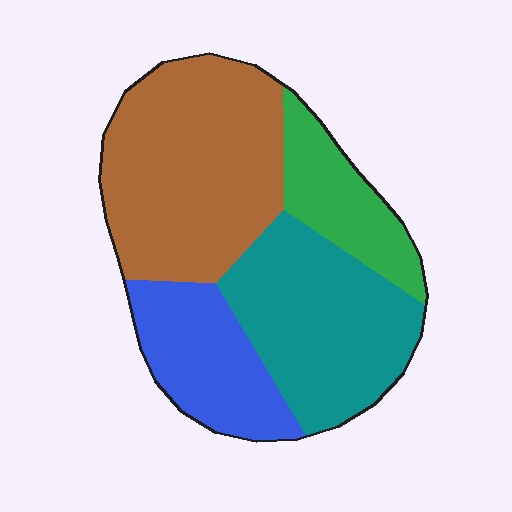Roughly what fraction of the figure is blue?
Blue takes up between a sixth and a third of the figure.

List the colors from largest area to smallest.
From largest to smallest: brown, teal, blue, green.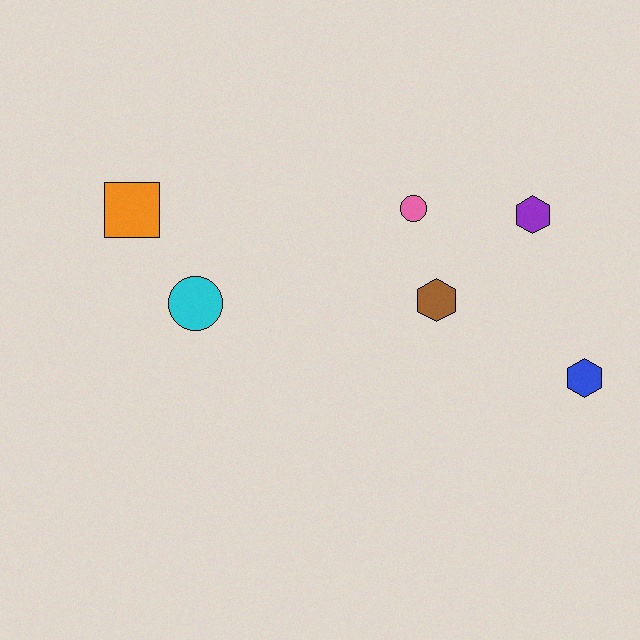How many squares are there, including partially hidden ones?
There is 1 square.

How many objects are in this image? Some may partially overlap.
There are 6 objects.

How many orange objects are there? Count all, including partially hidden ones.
There is 1 orange object.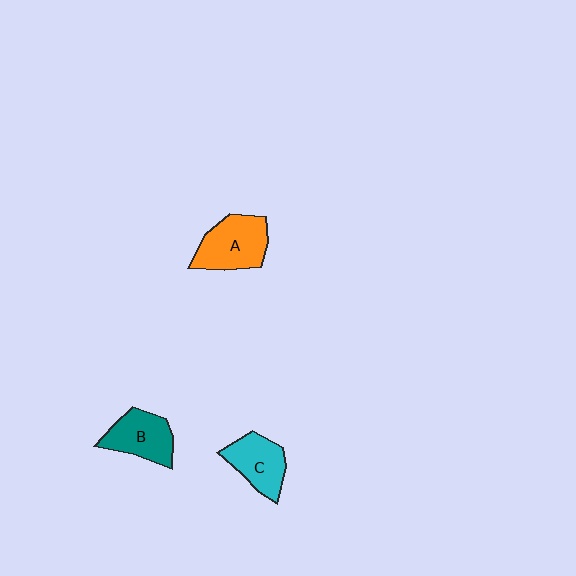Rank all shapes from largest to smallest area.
From largest to smallest: A (orange), B (teal), C (cyan).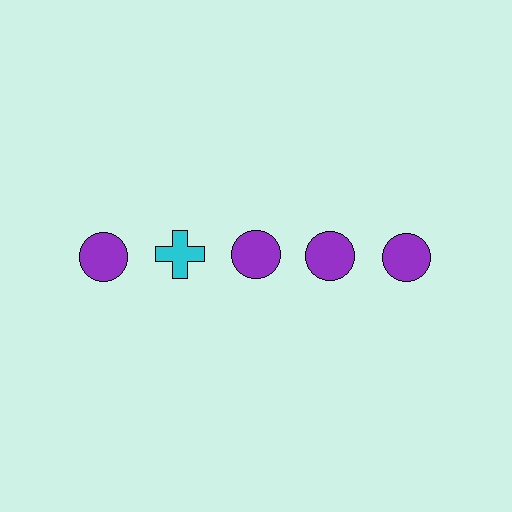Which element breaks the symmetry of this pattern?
The cyan cross in the top row, second from left column breaks the symmetry. All other shapes are purple circles.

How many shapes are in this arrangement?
There are 5 shapes arranged in a grid pattern.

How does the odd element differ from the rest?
It differs in both color (cyan instead of purple) and shape (cross instead of circle).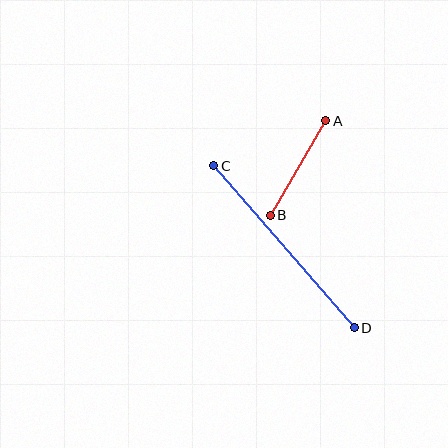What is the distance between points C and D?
The distance is approximately 214 pixels.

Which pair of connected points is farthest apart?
Points C and D are farthest apart.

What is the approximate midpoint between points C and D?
The midpoint is at approximately (284, 247) pixels.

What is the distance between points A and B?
The distance is approximately 110 pixels.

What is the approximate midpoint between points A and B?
The midpoint is at approximately (298, 168) pixels.